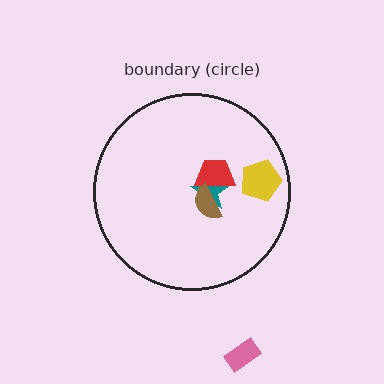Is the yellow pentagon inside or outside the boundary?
Inside.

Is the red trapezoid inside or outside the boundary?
Inside.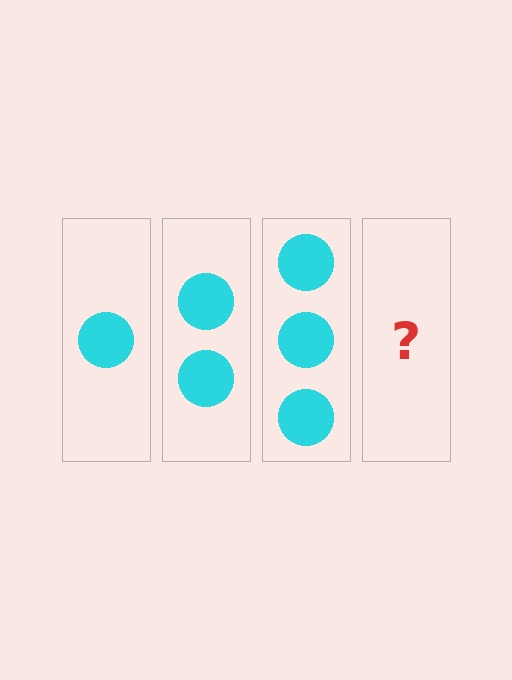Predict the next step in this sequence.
The next step is 4 circles.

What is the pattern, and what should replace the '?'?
The pattern is that each step adds one more circle. The '?' should be 4 circles.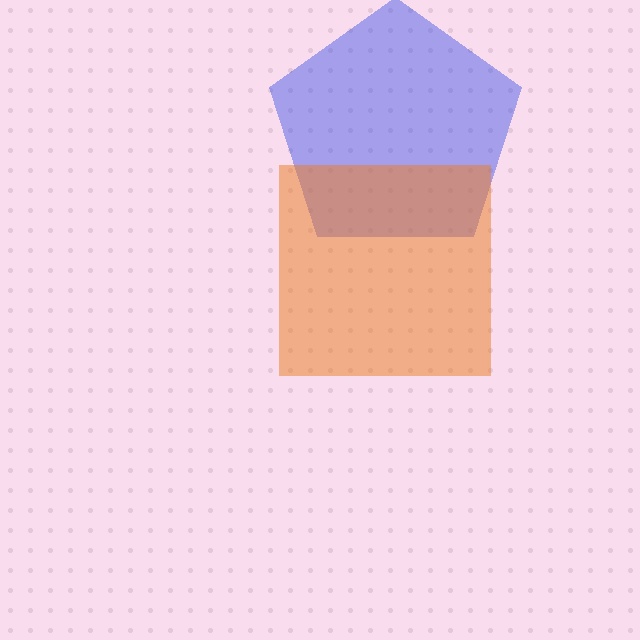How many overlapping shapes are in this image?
There are 2 overlapping shapes in the image.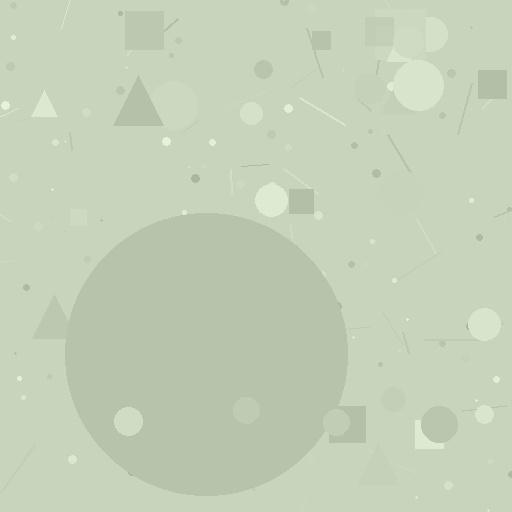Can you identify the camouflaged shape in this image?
The camouflaged shape is a circle.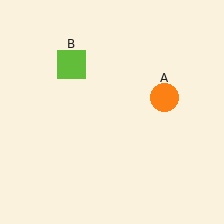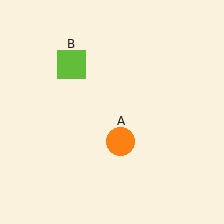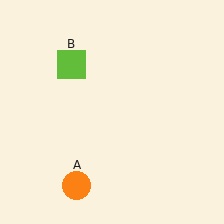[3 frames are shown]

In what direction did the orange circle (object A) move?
The orange circle (object A) moved down and to the left.